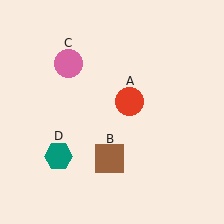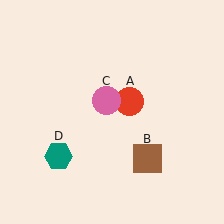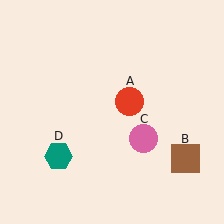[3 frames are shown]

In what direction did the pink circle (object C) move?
The pink circle (object C) moved down and to the right.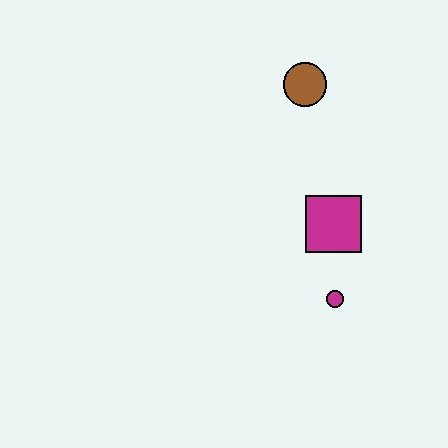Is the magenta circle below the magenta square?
Yes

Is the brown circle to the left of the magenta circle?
Yes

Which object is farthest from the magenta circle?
The brown circle is farthest from the magenta circle.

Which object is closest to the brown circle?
The magenta square is closest to the brown circle.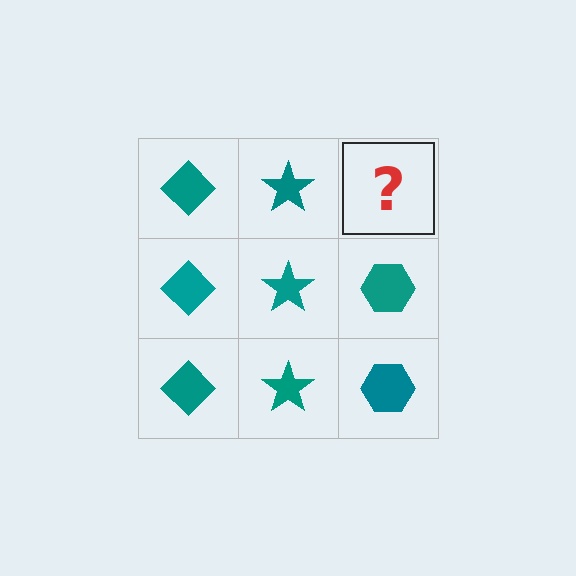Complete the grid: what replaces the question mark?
The question mark should be replaced with a teal hexagon.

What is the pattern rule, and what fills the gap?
The rule is that each column has a consistent shape. The gap should be filled with a teal hexagon.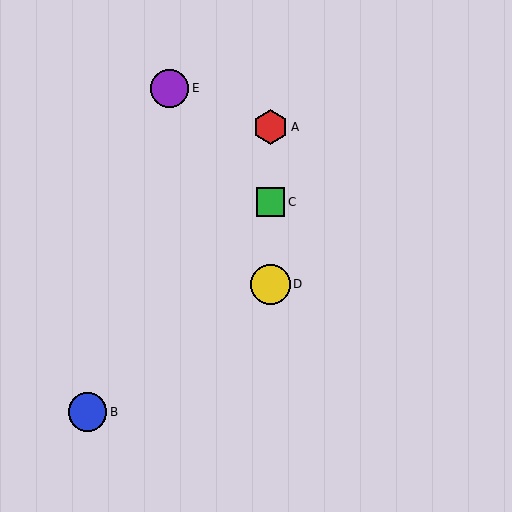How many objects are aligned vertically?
3 objects (A, C, D) are aligned vertically.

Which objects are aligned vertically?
Objects A, C, D are aligned vertically.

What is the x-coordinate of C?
Object C is at x≈271.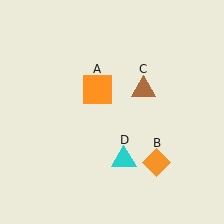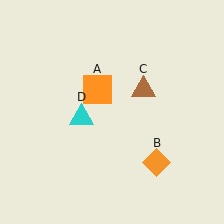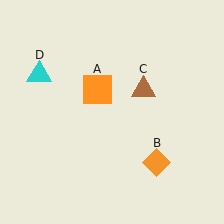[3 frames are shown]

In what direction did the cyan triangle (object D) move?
The cyan triangle (object D) moved up and to the left.